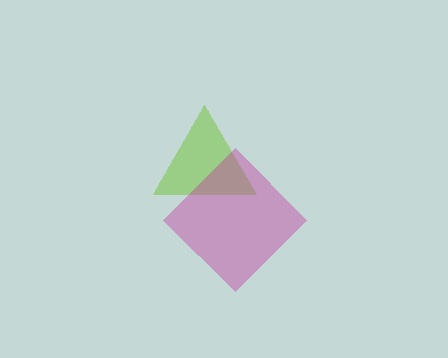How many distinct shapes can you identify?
There are 2 distinct shapes: a lime triangle, a magenta diamond.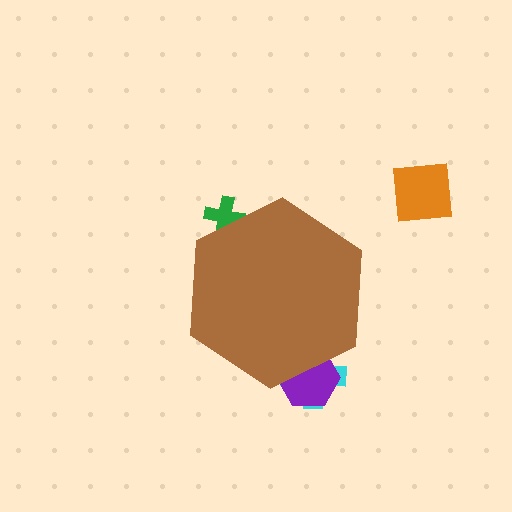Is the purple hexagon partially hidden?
Yes, the purple hexagon is partially hidden behind the brown hexagon.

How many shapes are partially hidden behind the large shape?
3 shapes are partially hidden.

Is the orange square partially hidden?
No, the orange square is fully visible.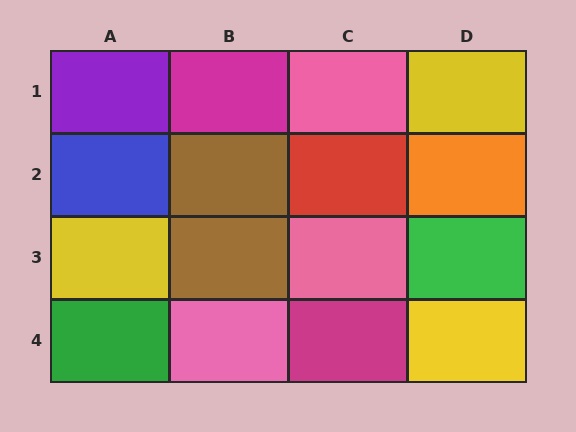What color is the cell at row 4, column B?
Pink.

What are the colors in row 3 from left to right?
Yellow, brown, pink, green.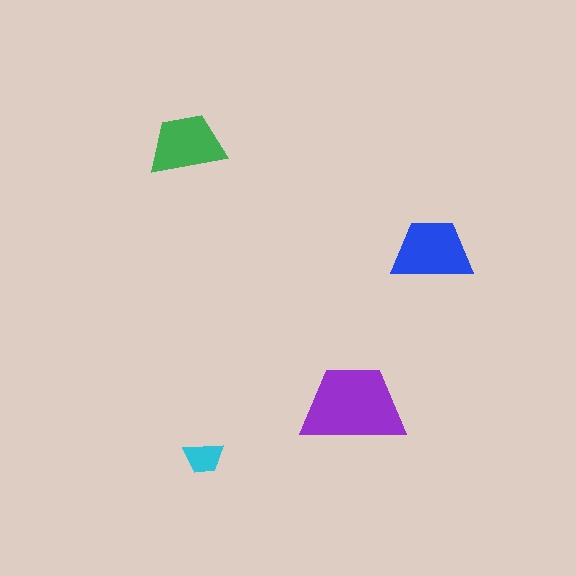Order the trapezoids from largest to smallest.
the purple one, the blue one, the green one, the cyan one.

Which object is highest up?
The green trapezoid is topmost.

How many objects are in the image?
There are 4 objects in the image.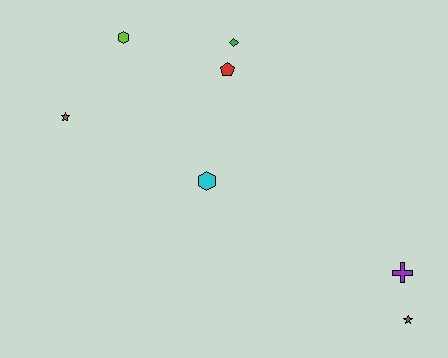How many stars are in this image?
There are 2 stars.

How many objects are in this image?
There are 7 objects.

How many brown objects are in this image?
There are 2 brown objects.